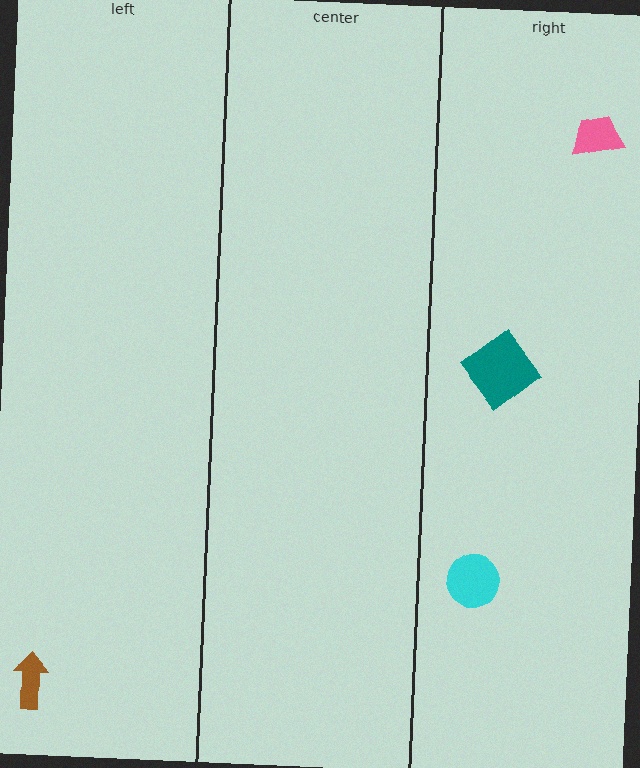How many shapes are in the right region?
3.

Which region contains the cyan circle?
The right region.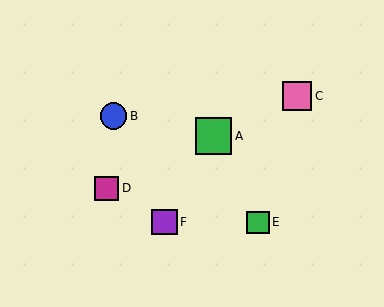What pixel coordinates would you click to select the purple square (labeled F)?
Click at (164, 222) to select the purple square F.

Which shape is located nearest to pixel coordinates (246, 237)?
The green square (labeled E) at (258, 222) is nearest to that location.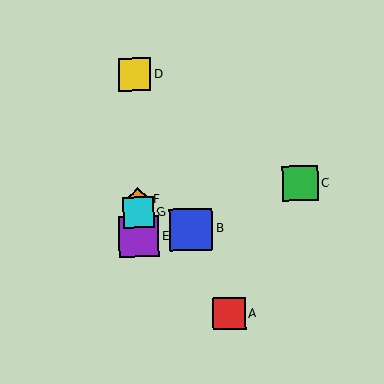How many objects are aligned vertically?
4 objects (D, E, F, G) are aligned vertically.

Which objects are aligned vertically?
Objects D, E, F, G are aligned vertically.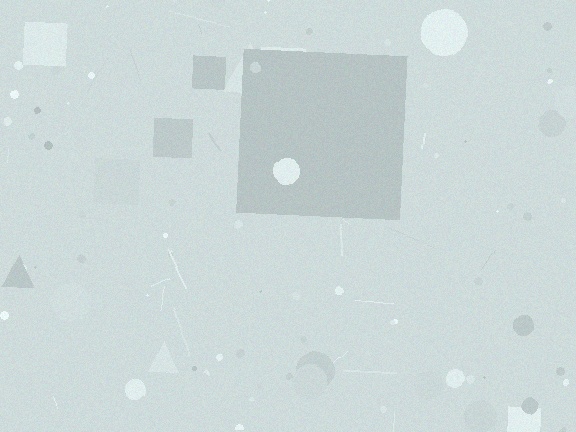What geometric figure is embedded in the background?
A square is embedded in the background.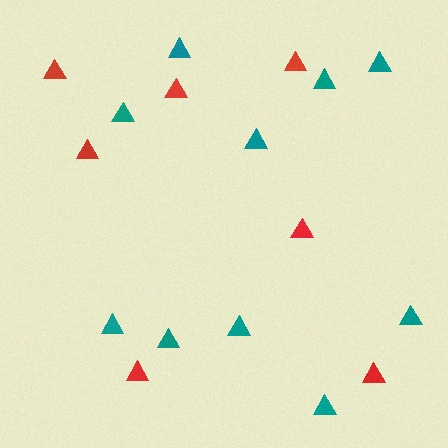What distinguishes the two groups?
There are 2 groups: one group of teal triangles (10) and one group of red triangles (7).